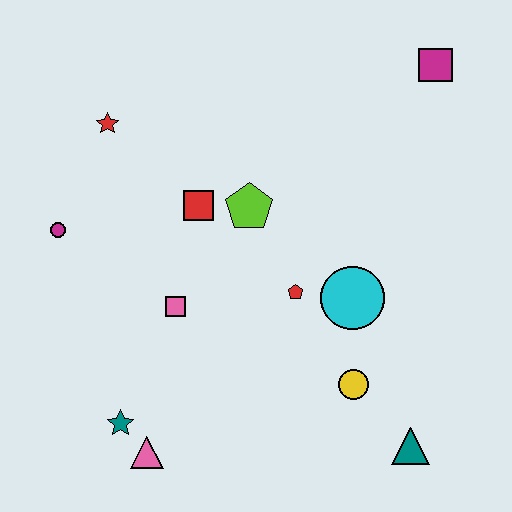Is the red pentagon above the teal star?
Yes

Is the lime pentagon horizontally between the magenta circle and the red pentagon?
Yes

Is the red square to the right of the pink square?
Yes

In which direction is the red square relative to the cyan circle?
The red square is to the left of the cyan circle.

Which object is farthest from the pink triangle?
The magenta square is farthest from the pink triangle.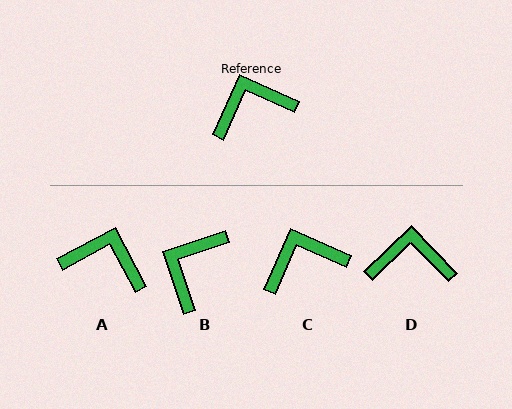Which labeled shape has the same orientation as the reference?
C.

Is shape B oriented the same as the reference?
No, it is off by about 43 degrees.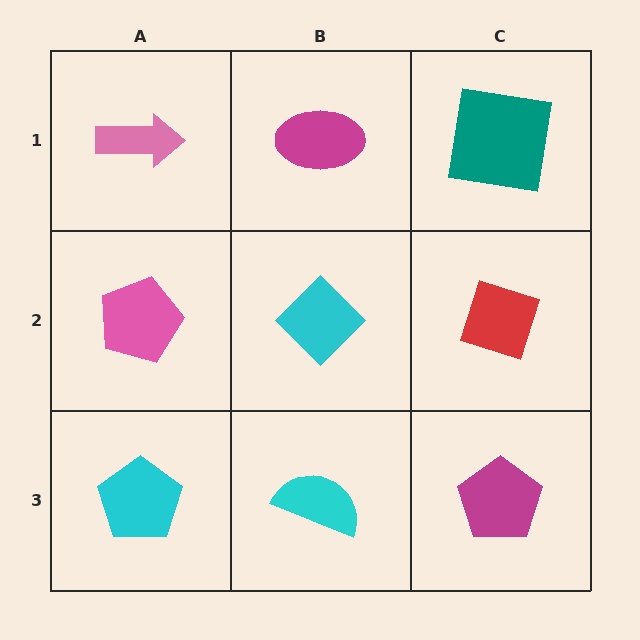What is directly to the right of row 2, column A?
A cyan diamond.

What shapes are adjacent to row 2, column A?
A pink arrow (row 1, column A), a cyan pentagon (row 3, column A), a cyan diamond (row 2, column B).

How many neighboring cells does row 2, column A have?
3.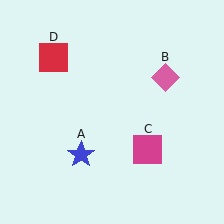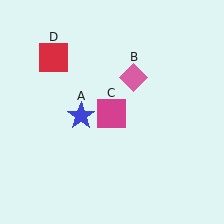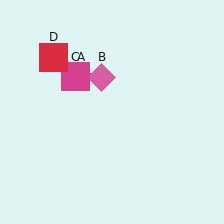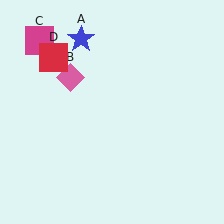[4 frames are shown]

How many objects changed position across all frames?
3 objects changed position: blue star (object A), pink diamond (object B), magenta square (object C).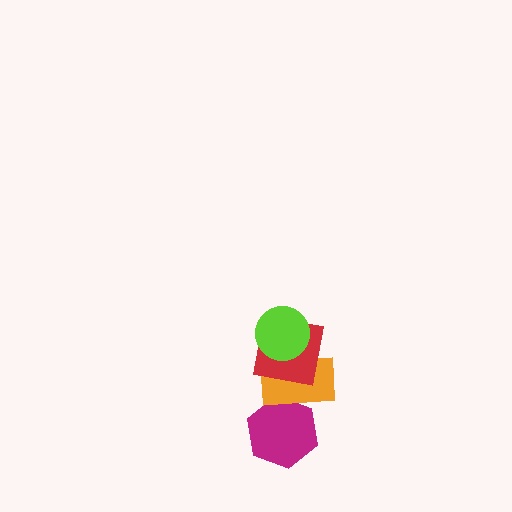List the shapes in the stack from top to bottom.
From top to bottom: the lime circle, the red square, the orange rectangle, the magenta hexagon.